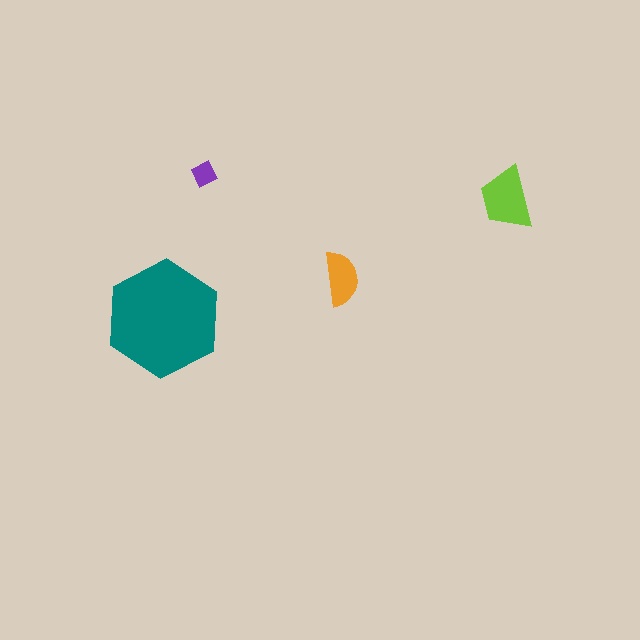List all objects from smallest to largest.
The purple diamond, the orange semicircle, the lime trapezoid, the teal hexagon.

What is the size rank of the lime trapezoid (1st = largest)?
2nd.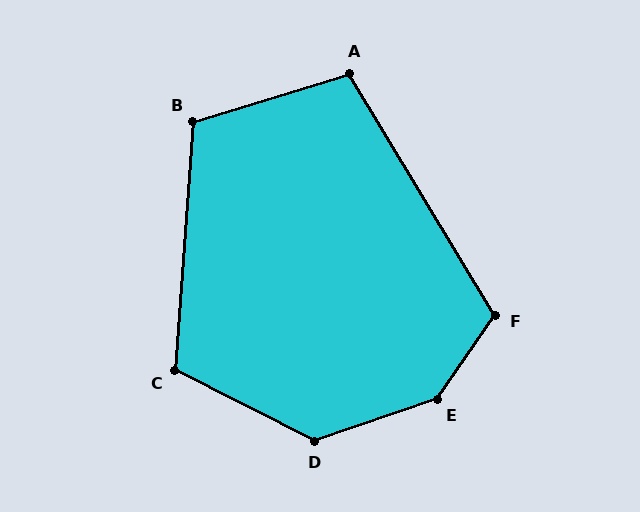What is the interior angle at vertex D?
Approximately 134 degrees (obtuse).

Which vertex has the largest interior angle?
E, at approximately 143 degrees.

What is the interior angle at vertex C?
Approximately 113 degrees (obtuse).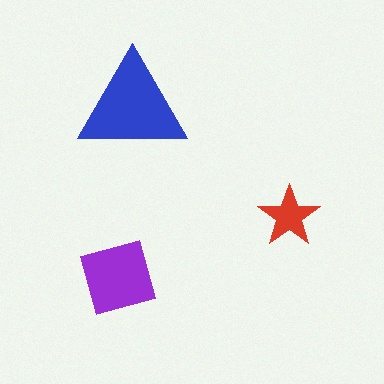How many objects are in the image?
There are 3 objects in the image.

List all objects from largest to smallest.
The blue triangle, the purple diamond, the red star.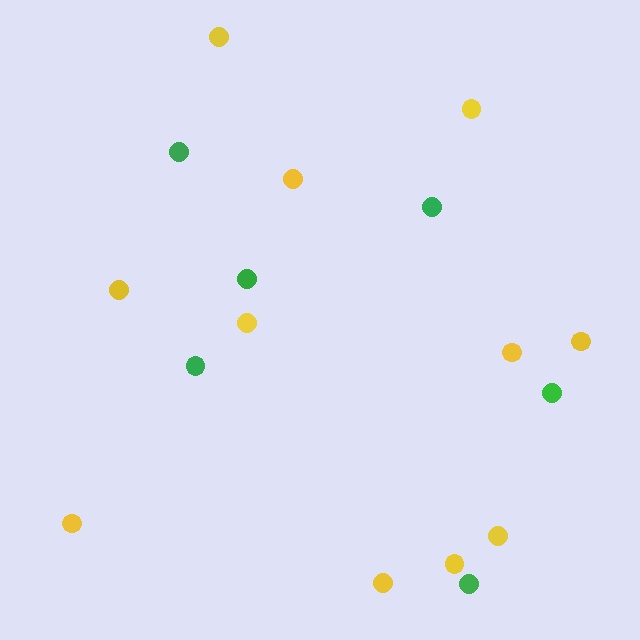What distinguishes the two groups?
There are 2 groups: one group of yellow circles (11) and one group of green circles (6).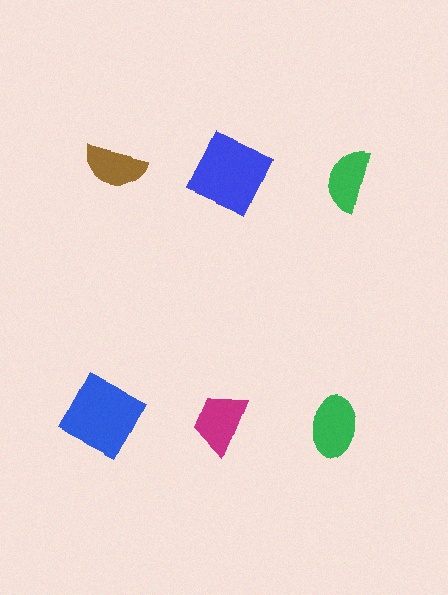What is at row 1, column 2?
A blue square.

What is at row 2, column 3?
A green ellipse.